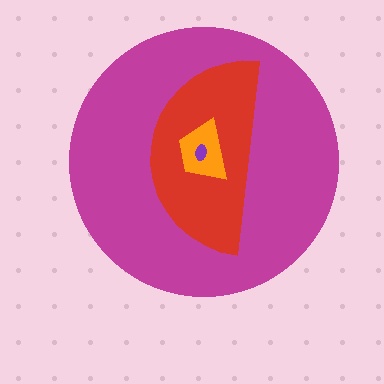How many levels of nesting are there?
4.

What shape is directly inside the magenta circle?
The red semicircle.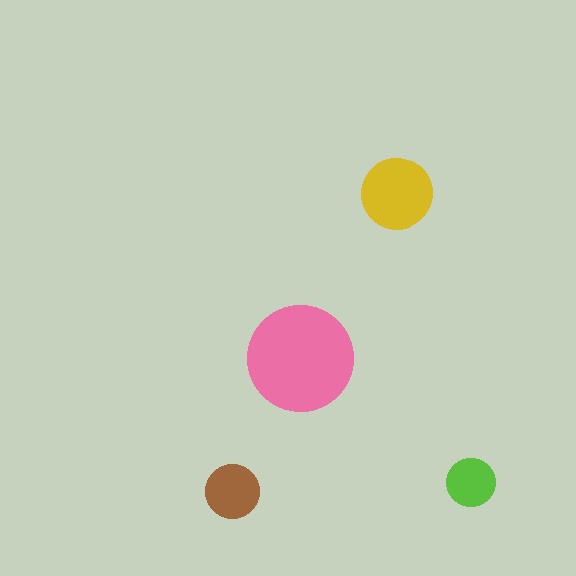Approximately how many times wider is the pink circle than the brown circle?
About 2 times wider.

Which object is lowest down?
The brown circle is bottommost.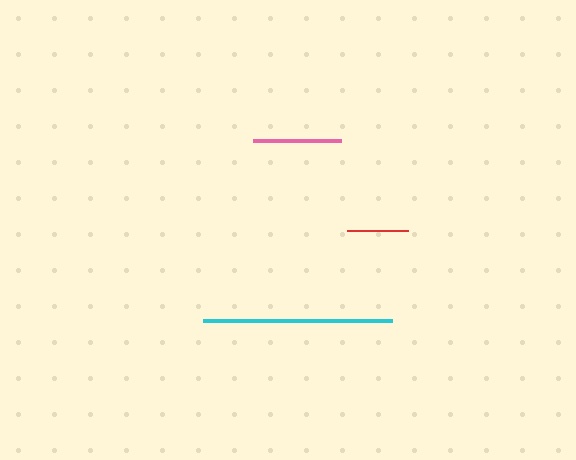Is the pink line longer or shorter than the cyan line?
The cyan line is longer than the pink line.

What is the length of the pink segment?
The pink segment is approximately 88 pixels long.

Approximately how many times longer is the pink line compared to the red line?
The pink line is approximately 1.5 times the length of the red line.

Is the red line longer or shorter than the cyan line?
The cyan line is longer than the red line.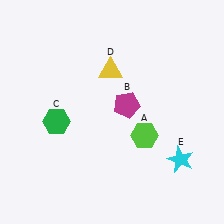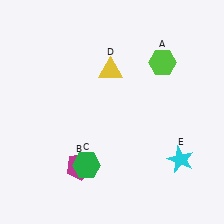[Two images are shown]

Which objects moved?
The objects that moved are: the lime hexagon (A), the magenta pentagon (B), the green hexagon (C).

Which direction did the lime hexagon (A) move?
The lime hexagon (A) moved up.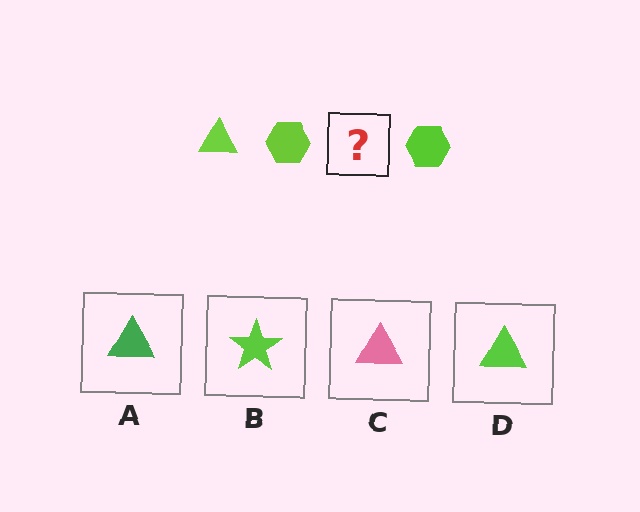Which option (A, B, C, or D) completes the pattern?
D.